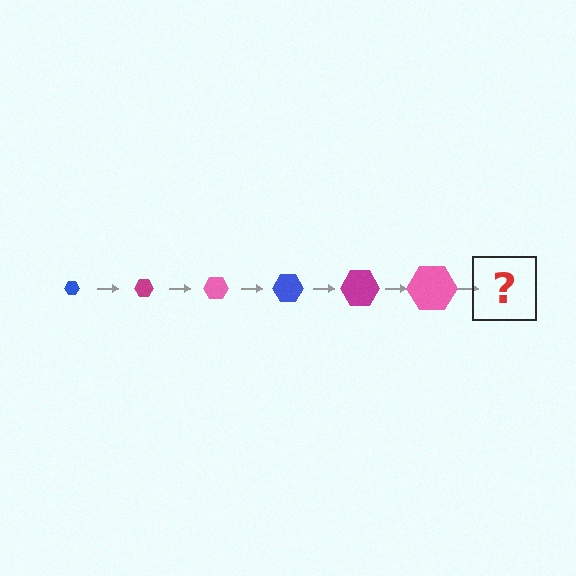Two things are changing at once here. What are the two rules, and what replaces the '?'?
The two rules are that the hexagon grows larger each step and the color cycles through blue, magenta, and pink. The '?' should be a blue hexagon, larger than the previous one.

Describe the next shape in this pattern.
It should be a blue hexagon, larger than the previous one.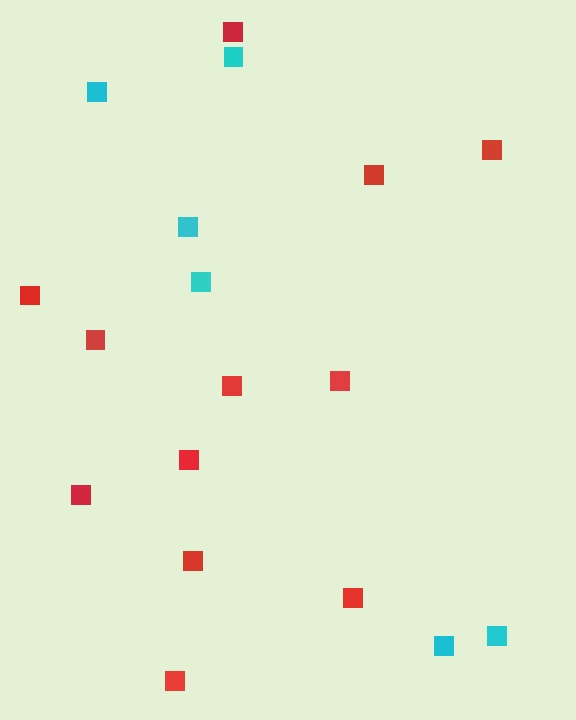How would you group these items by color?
There are 2 groups: one group of cyan squares (6) and one group of red squares (12).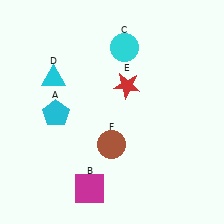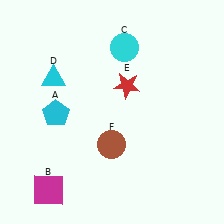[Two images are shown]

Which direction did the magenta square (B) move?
The magenta square (B) moved left.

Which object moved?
The magenta square (B) moved left.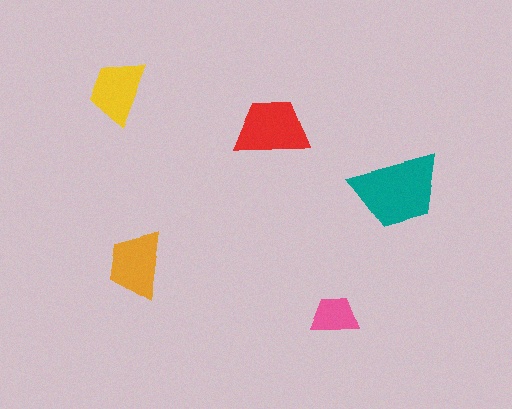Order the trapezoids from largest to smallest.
the teal one, the red one, the orange one, the yellow one, the pink one.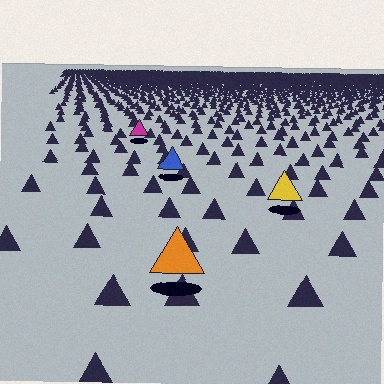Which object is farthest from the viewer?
The magenta triangle is farthest from the viewer. It appears smaller and the ground texture around it is denser.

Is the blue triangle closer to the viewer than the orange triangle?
No. The orange triangle is closer — you can tell from the texture gradient: the ground texture is coarser near it.